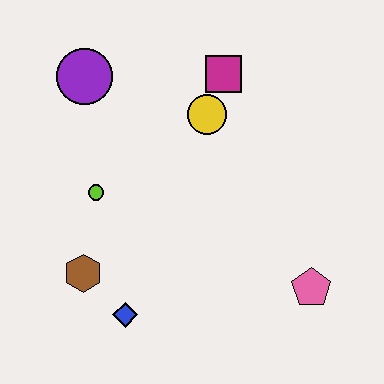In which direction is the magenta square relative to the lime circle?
The magenta square is to the right of the lime circle.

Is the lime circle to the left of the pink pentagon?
Yes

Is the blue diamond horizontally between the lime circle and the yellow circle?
Yes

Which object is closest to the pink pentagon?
The blue diamond is closest to the pink pentagon.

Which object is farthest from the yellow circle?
The blue diamond is farthest from the yellow circle.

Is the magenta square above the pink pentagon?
Yes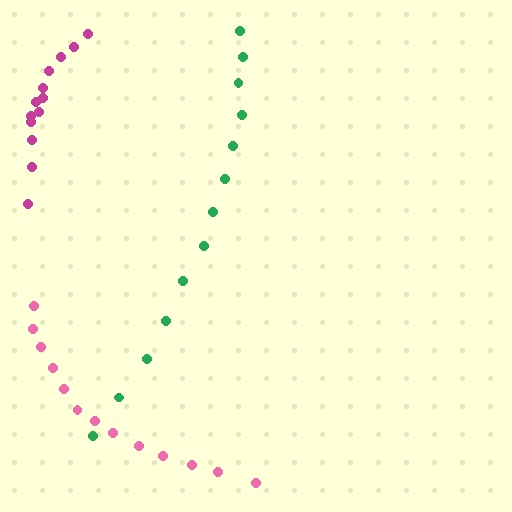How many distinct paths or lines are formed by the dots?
There are 3 distinct paths.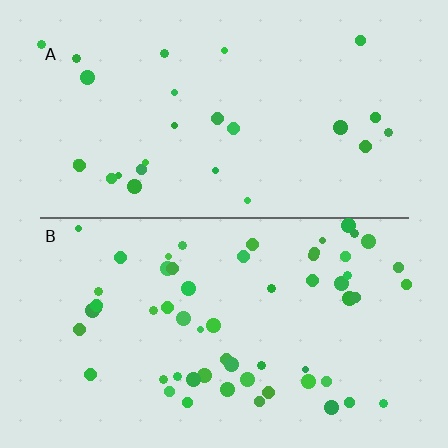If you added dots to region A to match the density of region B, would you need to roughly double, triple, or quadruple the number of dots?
Approximately double.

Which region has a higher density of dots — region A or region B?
B (the bottom).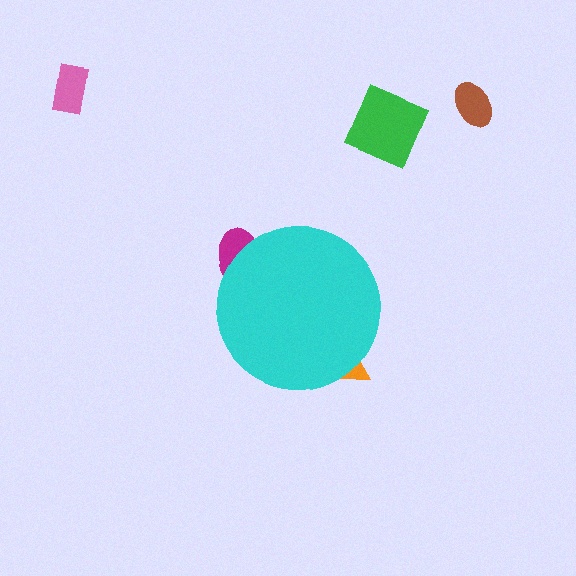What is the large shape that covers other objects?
A cyan circle.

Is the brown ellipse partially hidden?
No, the brown ellipse is fully visible.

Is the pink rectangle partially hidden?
No, the pink rectangle is fully visible.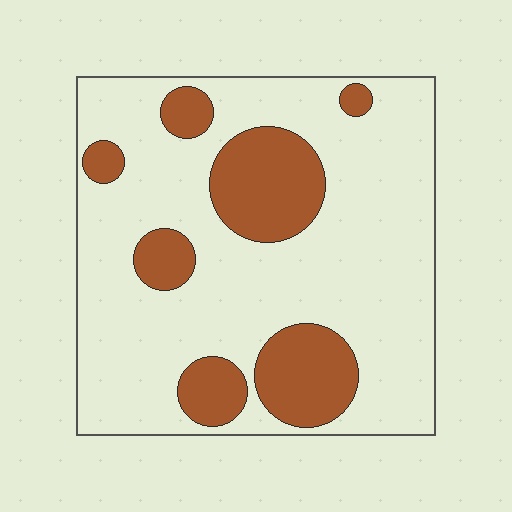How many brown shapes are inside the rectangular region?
7.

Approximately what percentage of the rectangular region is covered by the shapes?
Approximately 25%.